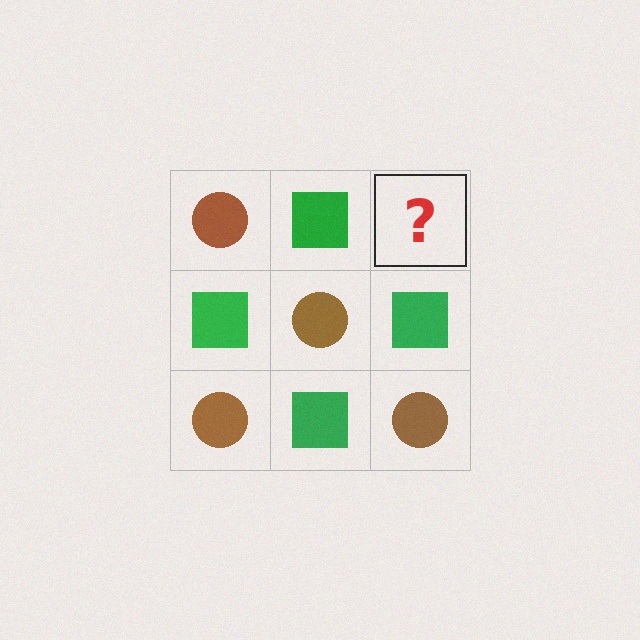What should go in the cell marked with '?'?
The missing cell should contain a brown circle.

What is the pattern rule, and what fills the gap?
The rule is that it alternates brown circle and green square in a checkerboard pattern. The gap should be filled with a brown circle.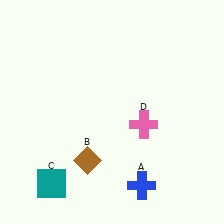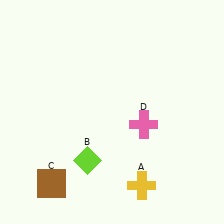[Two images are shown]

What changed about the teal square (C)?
In Image 1, C is teal. In Image 2, it changed to brown.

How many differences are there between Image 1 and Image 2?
There are 3 differences between the two images.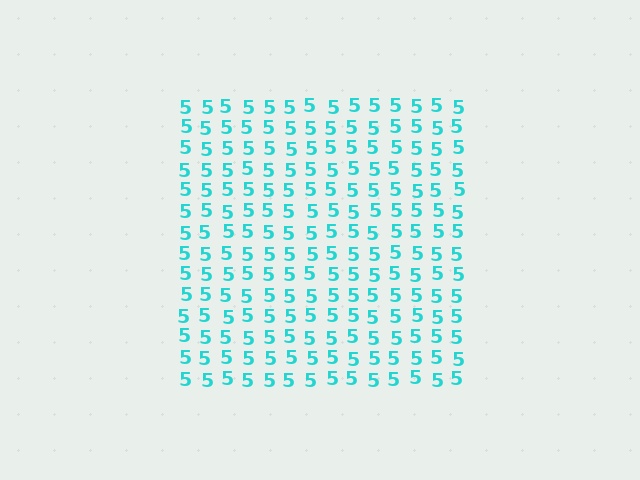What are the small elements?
The small elements are digit 5's.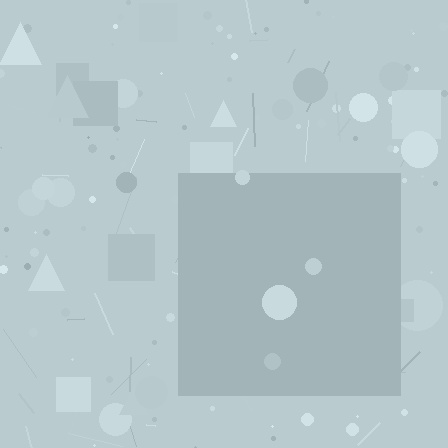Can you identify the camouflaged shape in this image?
The camouflaged shape is a square.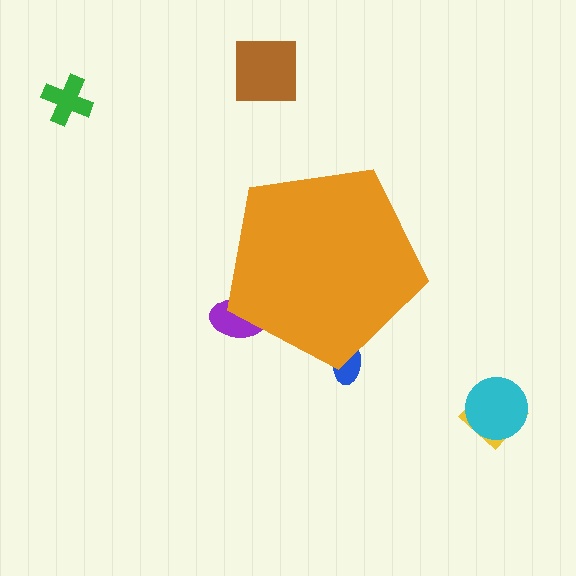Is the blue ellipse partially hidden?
Yes, the blue ellipse is partially hidden behind the orange pentagon.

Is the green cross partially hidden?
No, the green cross is fully visible.